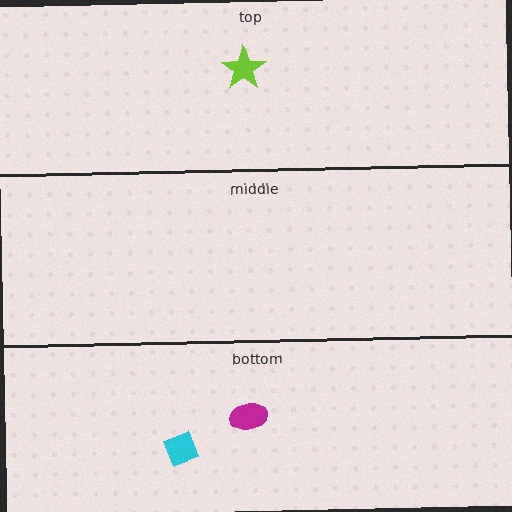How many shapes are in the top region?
1.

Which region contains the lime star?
The top region.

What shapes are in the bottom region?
The magenta ellipse, the cyan diamond.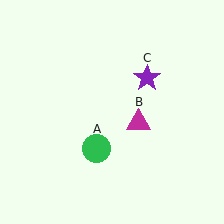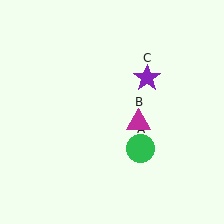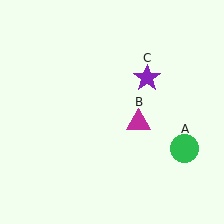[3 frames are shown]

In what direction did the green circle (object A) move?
The green circle (object A) moved right.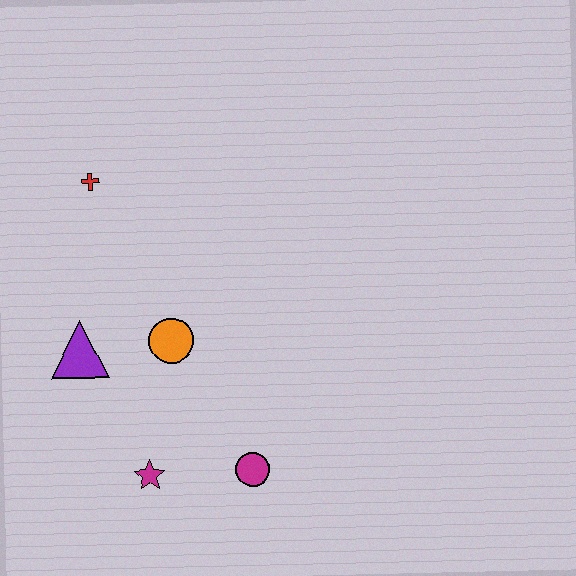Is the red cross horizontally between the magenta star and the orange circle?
No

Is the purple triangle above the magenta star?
Yes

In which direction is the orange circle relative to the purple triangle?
The orange circle is to the right of the purple triangle.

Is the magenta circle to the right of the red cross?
Yes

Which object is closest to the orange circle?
The purple triangle is closest to the orange circle.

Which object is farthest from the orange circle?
The red cross is farthest from the orange circle.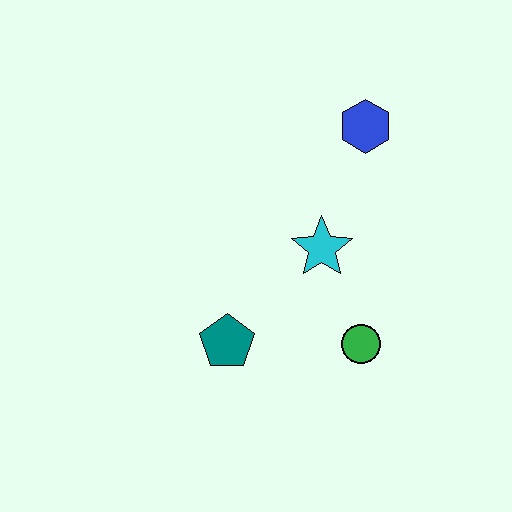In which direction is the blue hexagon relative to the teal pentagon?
The blue hexagon is above the teal pentagon.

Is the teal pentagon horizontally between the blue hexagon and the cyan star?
No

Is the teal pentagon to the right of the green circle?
No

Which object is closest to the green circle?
The cyan star is closest to the green circle.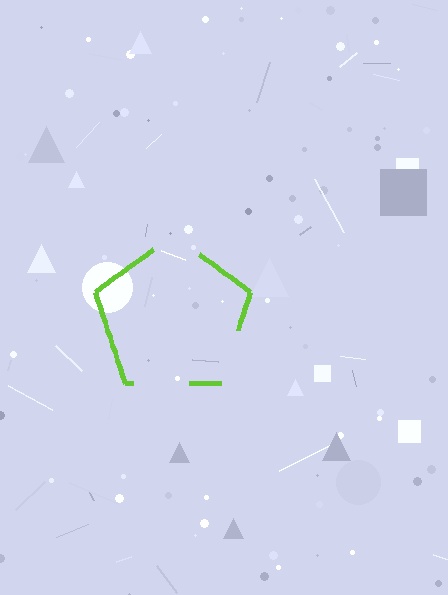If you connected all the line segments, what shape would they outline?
They would outline a pentagon.